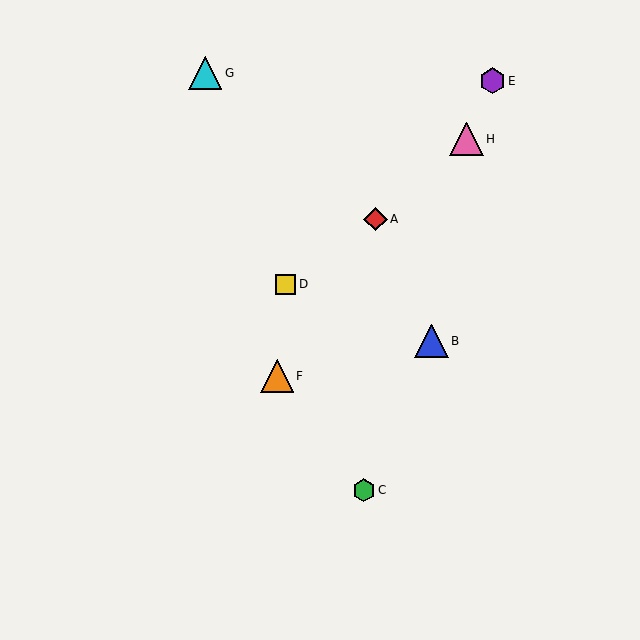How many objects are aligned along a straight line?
3 objects (C, D, G) are aligned along a straight line.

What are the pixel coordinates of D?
Object D is at (286, 284).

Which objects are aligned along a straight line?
Objects C, D, G are aligned along a straight line.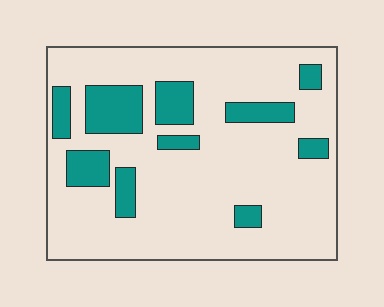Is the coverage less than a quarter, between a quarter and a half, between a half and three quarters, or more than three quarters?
Less than a quarter.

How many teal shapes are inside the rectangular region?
10.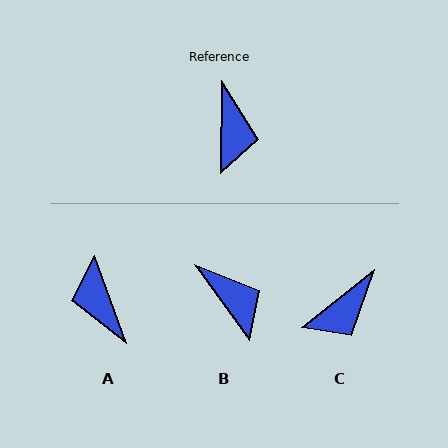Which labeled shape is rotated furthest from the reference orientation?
A, about 159 degrees away.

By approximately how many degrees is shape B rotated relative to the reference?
Approximately 37 degrees counter-clockwise.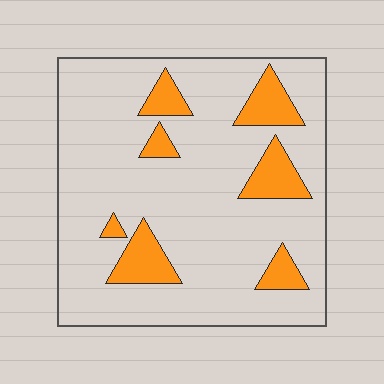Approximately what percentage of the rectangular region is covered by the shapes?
Approximately 15%.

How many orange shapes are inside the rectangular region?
7.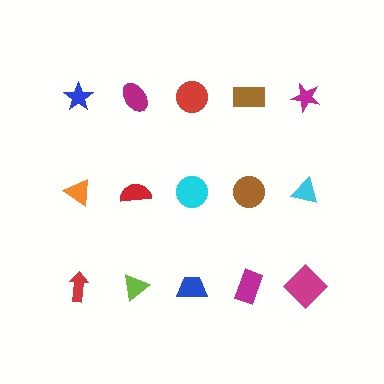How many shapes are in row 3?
5 shapes.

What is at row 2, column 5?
A cyan triangle.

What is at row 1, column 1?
A blue star.